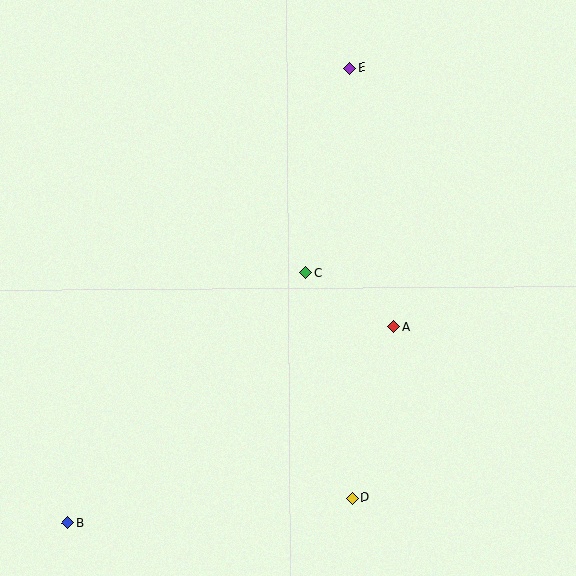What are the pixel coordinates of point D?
Point D is at (352, 498).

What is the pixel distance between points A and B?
The distance between A and B is 381 pixels.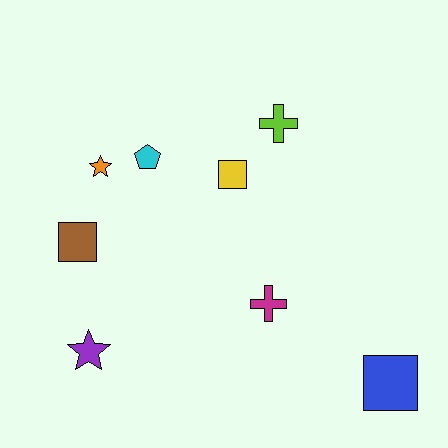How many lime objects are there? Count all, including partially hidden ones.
There is 1 lime object.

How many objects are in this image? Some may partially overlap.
There are 8 objects.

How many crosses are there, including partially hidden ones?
There are 2 crosses.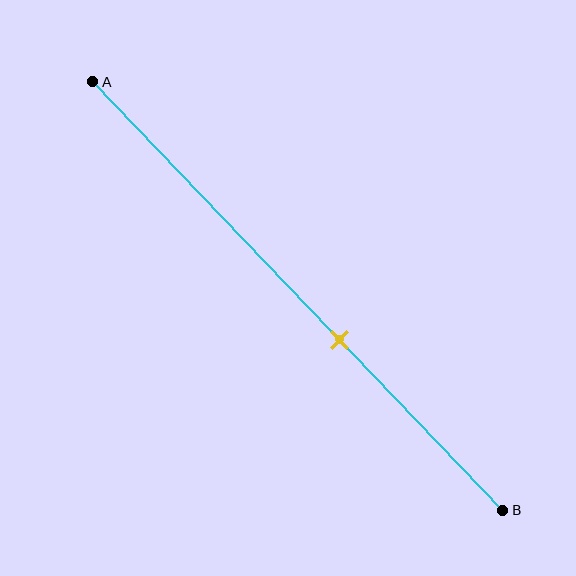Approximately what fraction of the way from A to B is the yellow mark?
The yellow mark is approximately 60% of the way from A to B.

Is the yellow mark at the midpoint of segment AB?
No, the mark is at about 60% from A, not at the 50% midpoint.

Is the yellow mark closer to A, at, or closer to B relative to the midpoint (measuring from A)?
The yellow mark is closer to point B than the midpoint of segment AB.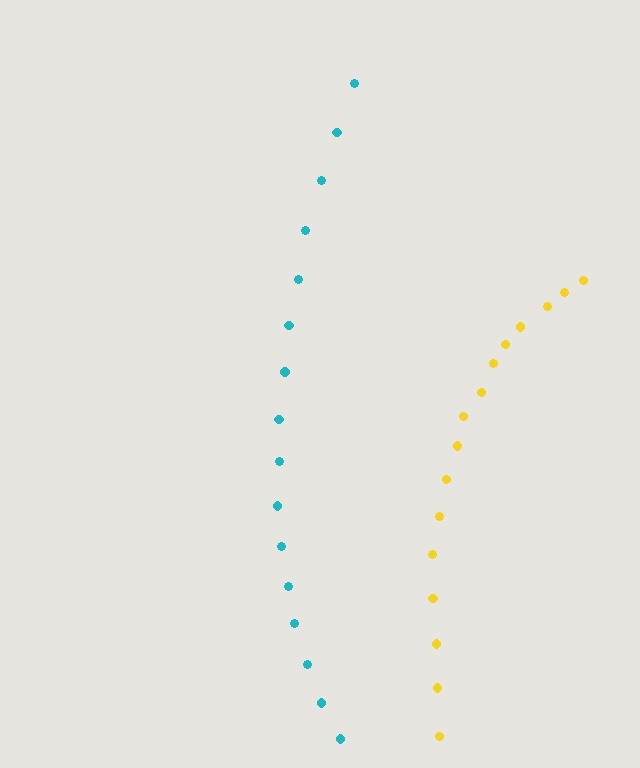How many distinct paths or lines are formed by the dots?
There are 2 distinct paths.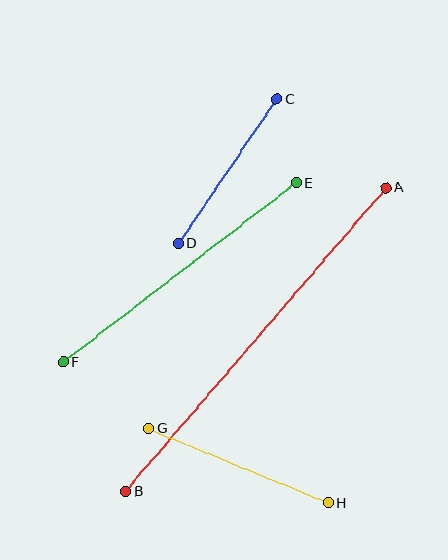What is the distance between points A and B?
The distance is approximately 400 pixels.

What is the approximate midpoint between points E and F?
The midpoint is at approximately (180, 272) pixels.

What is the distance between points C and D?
The distance is approximately 175 pixels.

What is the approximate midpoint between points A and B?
The midpoint is at approximately (255, 340) pixels.